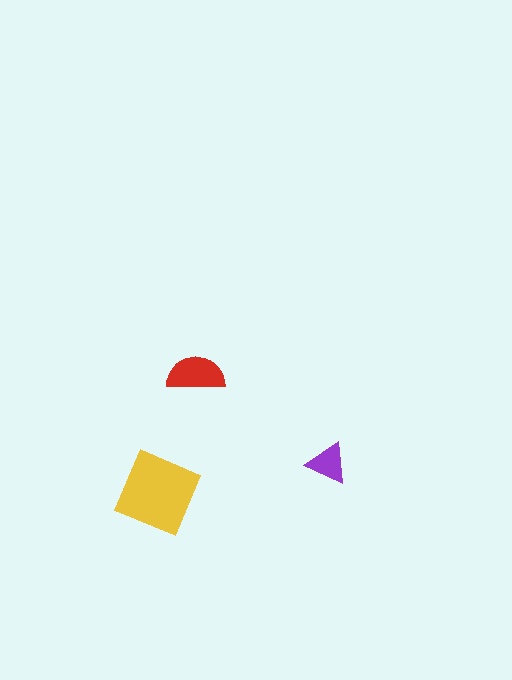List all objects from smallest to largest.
The purple triangle, the red semicircle, the yellow diamond.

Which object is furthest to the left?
The yellow diamond is leftmost.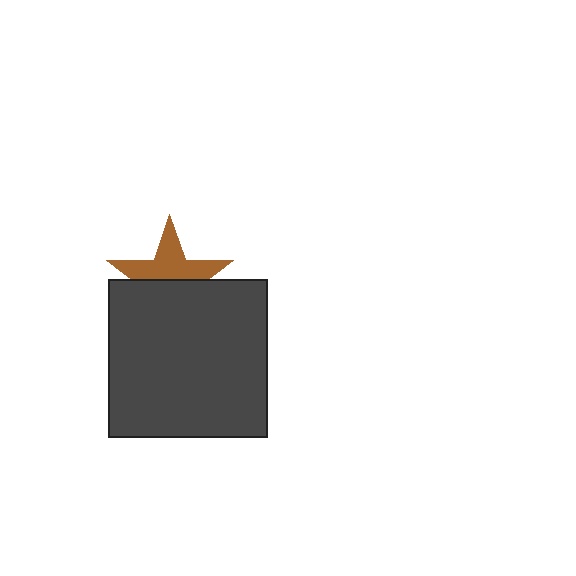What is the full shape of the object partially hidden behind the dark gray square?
The partially hidden object is a brown star.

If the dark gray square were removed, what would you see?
You would see the complete brown star.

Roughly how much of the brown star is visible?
About half of it is visible (roughly 52%).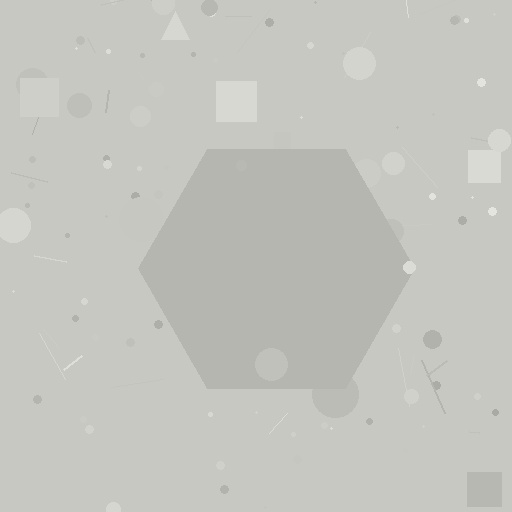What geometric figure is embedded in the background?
A hexagon is embedded in the background.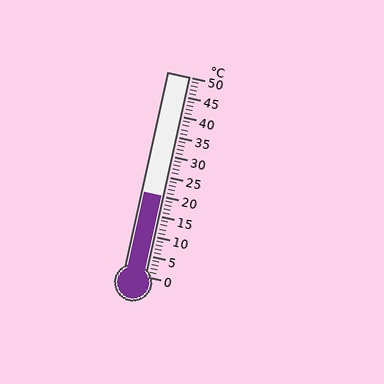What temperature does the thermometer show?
The thermometer shows approximately 20°C.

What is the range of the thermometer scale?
The thermometer scale ranges from 0°C to 50°C.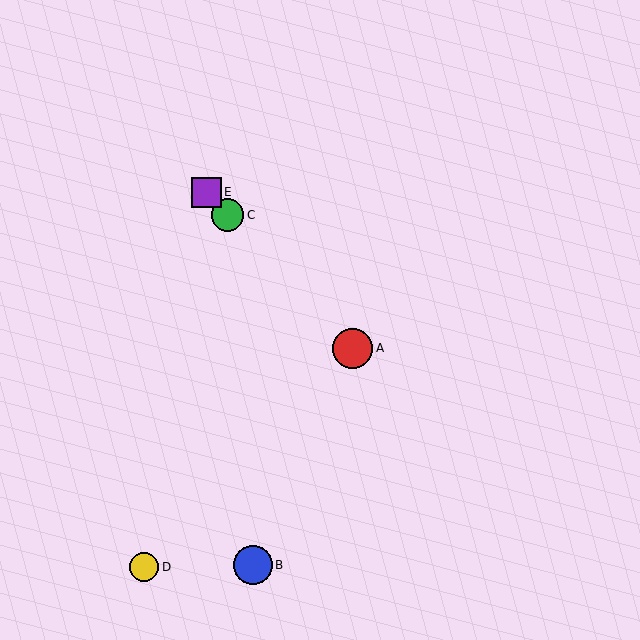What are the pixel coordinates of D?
Object D is at (144, 567).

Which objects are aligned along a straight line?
Objects A, C, E are aligned along a straight line.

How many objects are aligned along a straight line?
3 objects (A, C, E) are aligned along a straight line.